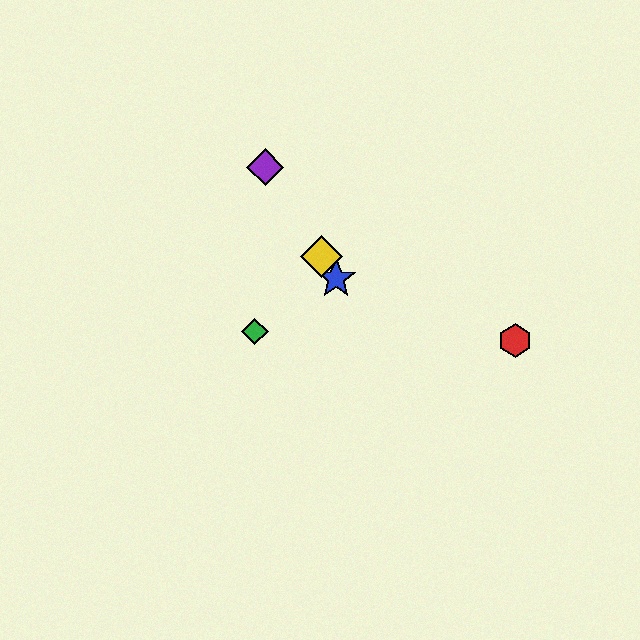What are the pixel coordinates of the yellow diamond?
The yellow diamond is at (322, 256).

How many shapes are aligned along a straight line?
3 shapes (the blue star, the yellow diamond, the purple diamond) are aligned along a straight line.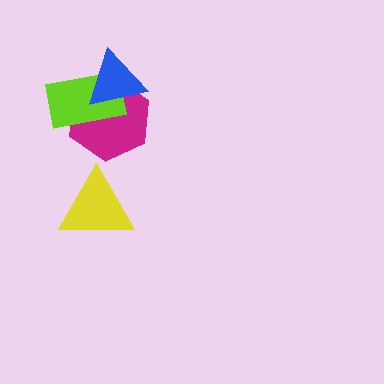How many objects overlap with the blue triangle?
2 objects overlap with the blue triangle.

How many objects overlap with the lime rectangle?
2 objects overlap with the lime rectangle.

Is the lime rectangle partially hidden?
Yes, it is partially covered by another shape.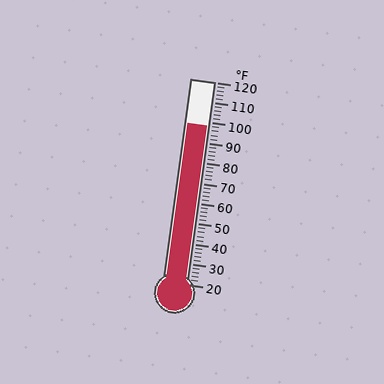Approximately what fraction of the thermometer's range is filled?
The thermometer is filled to approximately 80% of its range.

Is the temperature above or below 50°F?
The temperature is above 50°F.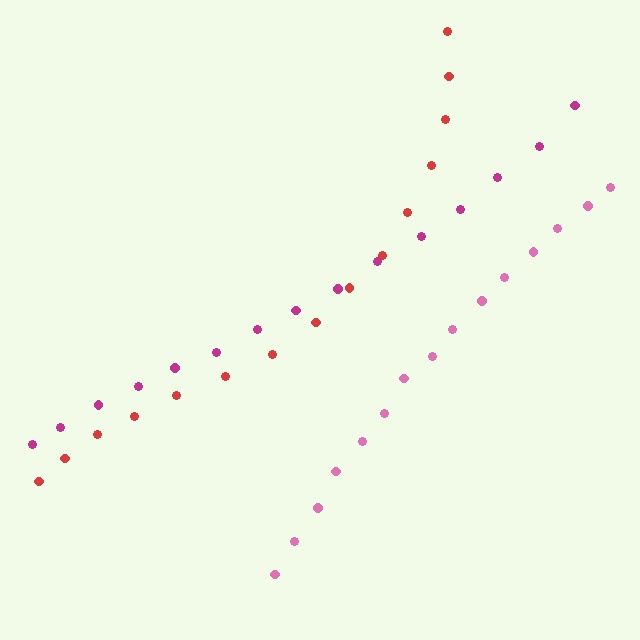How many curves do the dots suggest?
There are 3 distinct paths.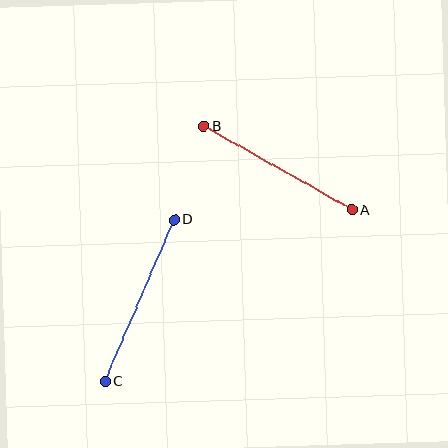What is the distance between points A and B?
The distance is approximately 170 pixels.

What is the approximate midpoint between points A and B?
The midpoint is at approximately (278, 168) pixels.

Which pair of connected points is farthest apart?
Points C and D are farthest apart.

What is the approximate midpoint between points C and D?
The midpoint is at approximately (140, 301) pixels.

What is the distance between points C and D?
The distance is approximately 176 pixels.